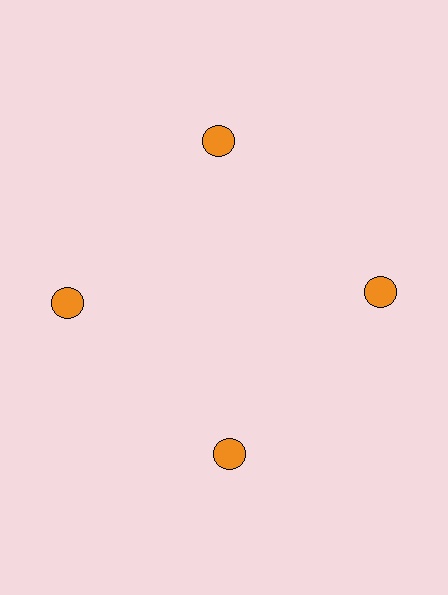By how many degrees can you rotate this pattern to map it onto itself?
The pattern maps onto itself every 90 degrees of rotation.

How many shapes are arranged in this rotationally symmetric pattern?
There are 4 shapes, arranged in 4 groups of 1.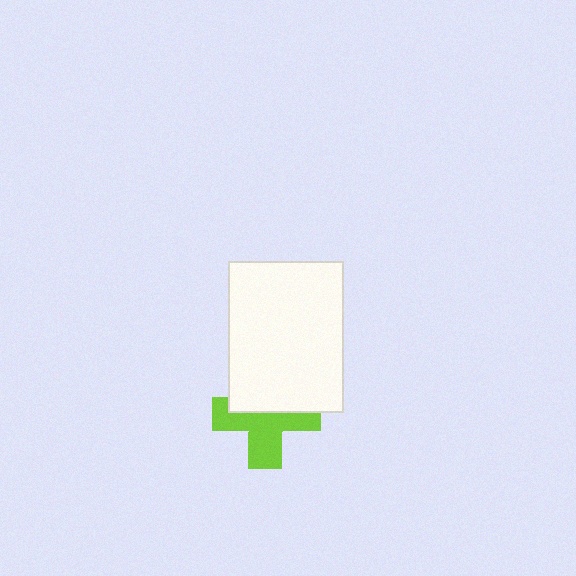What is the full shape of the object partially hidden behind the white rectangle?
The partially hidden object is a lime cross.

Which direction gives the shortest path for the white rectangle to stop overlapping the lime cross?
Moving up gives the shortest separation.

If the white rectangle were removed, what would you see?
You would see the complete lime cross.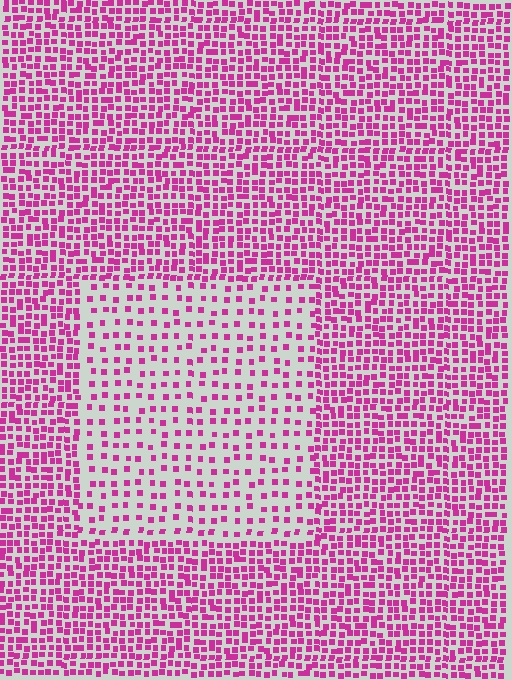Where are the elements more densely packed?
The elements are more densely packed outside the rectangle boundary.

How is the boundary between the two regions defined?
The boundary is defined by a change in element density (approximately 2.3x ratio). All elements are the same color, size, and shape.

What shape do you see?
I see a rectangle.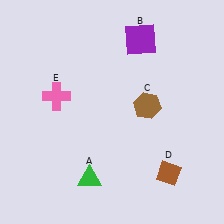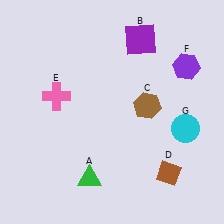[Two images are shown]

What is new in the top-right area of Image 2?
A purple hexagon (F) was added in the top-right area of Image 2.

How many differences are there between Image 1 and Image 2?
There are 2 differences between the two images.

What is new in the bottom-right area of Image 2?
A cyan circle (G) was added in the bottom-right area of Image 2.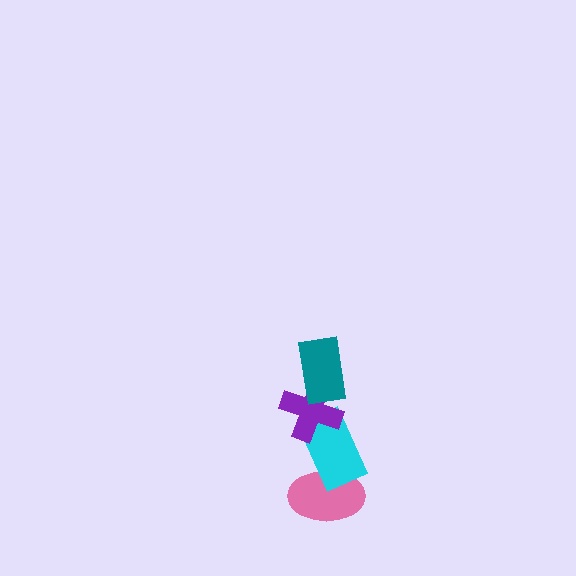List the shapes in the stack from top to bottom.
From top to bottom: the teal rectangle, the purple cross, the cyan rectangle, the pink ellipse.